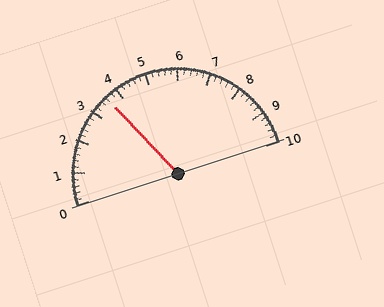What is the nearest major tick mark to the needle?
The nearest major tick mark is 4.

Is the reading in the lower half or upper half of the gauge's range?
The reading is in the lower half of the range (0 to 10).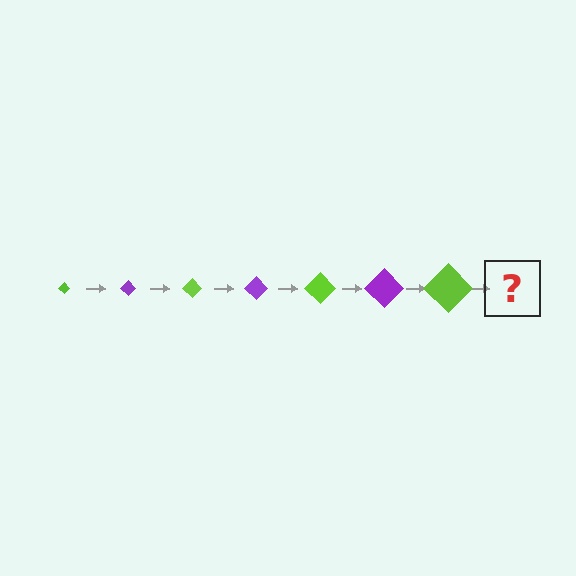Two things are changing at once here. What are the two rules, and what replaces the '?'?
The two rules are that the diamond grows larger each step and the color cycles through lime and purple. The '?' should be a purple diamond, larger than the previous one.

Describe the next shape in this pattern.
It should be a purple diamond, larger than the previous one.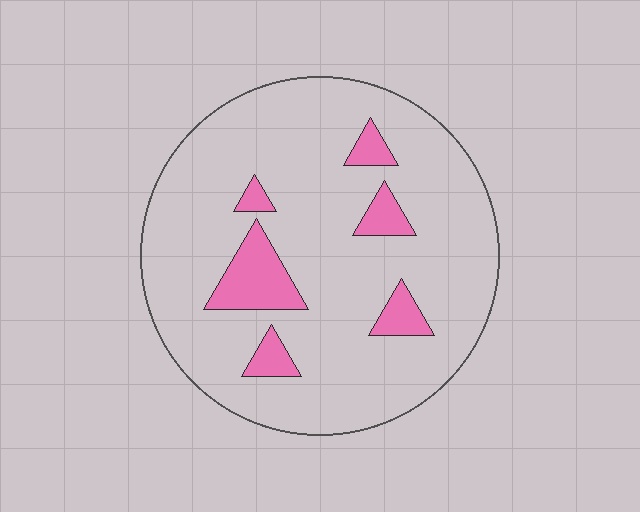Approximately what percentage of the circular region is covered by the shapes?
Approximately 10%.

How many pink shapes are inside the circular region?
6.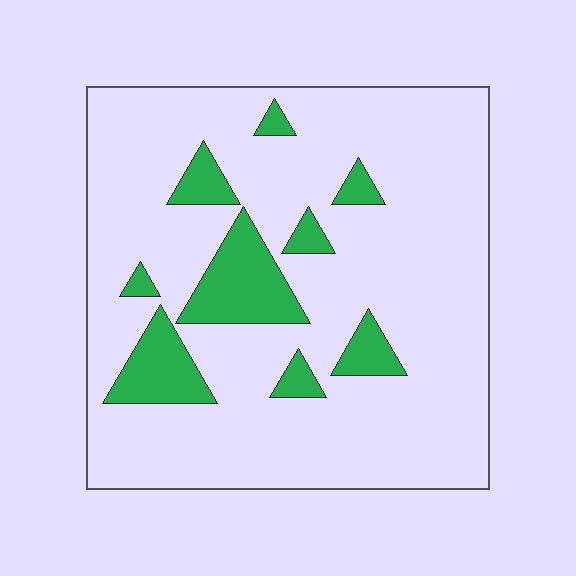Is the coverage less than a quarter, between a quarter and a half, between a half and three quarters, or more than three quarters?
Less than a quarter.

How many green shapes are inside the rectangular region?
9.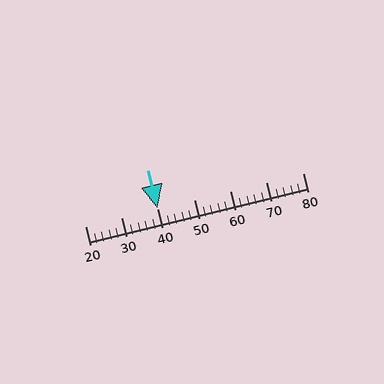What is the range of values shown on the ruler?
The ruler shows values from 20 to 80.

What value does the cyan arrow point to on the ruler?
The cyan arrow points to approximately 40.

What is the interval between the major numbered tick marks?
The major tick marks are spaced 10 units apart.